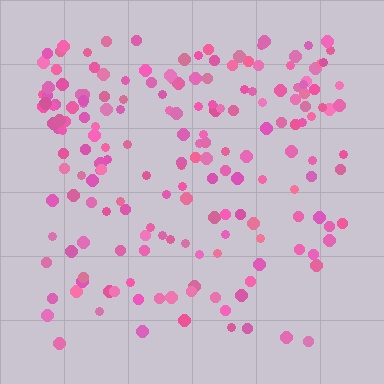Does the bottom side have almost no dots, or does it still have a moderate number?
Still a moderate number, just noticeably fewer than the top.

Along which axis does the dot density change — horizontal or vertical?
Vertical.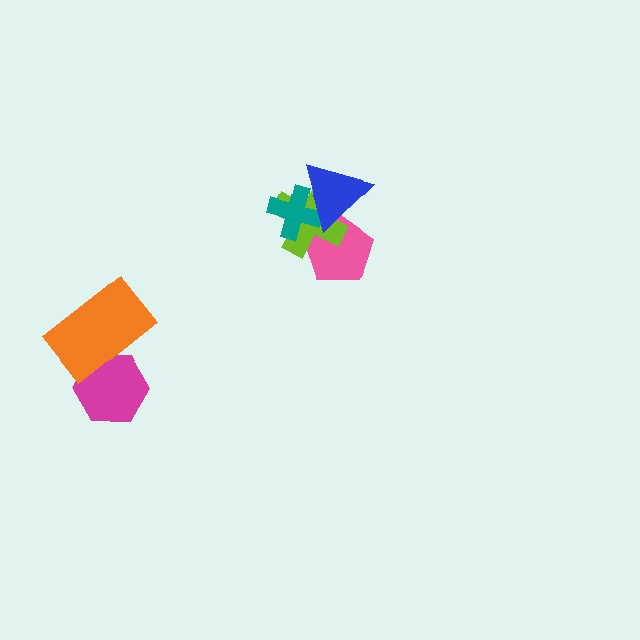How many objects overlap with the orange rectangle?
1 object overlaps with the orange rectangle.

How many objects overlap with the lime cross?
3 objects overlap with the lime cross.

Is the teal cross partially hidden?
Yes, it is partially covered by another shape.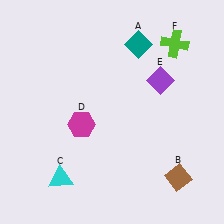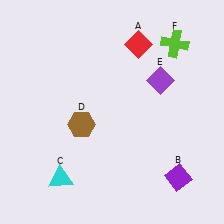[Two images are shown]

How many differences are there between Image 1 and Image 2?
There are 3 differences between the two images.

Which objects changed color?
A changed from teal to red. B changed from brown to purple. D changed from magenta to brown.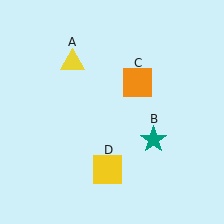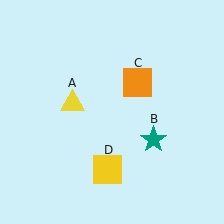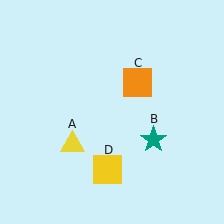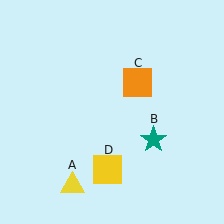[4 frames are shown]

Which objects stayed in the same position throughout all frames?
Teal star (object B) and orange square (object C) and yellow square (object D) remained stationary.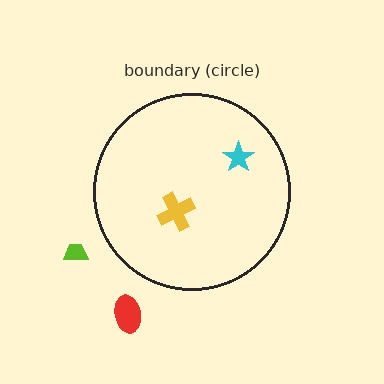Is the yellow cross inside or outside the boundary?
Inside.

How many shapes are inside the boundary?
2 inside, 2 outside.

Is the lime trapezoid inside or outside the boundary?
Outside.